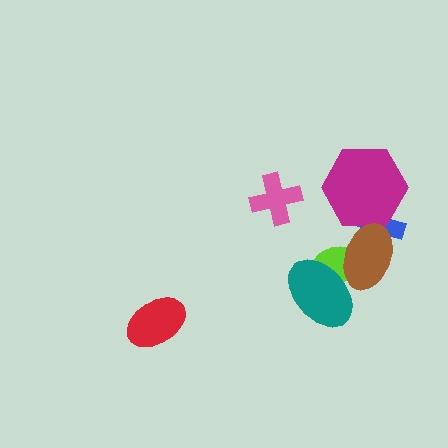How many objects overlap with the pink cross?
0 objects overlap with the pink cross.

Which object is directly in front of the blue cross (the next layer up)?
The magenta hexagon is directly in front of the blue cross.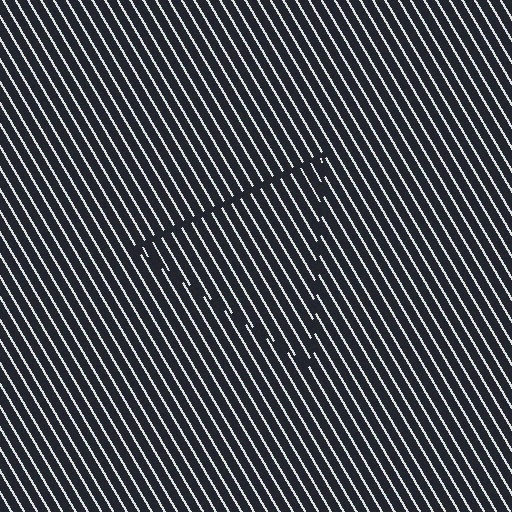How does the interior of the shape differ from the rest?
The interior of the shape contains the same grating, shifted by half a period — the contour is defined by the phase discontinuity where line-ends from the inner and outer gratings abut.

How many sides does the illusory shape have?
3 sides — the line-ends trace a triangle.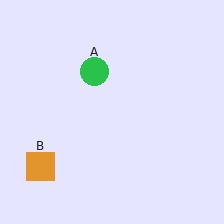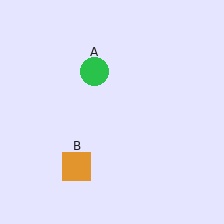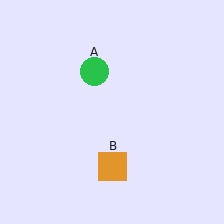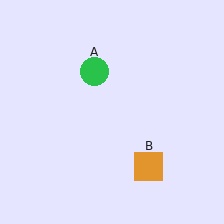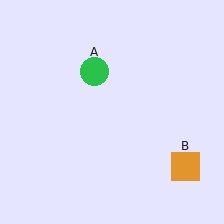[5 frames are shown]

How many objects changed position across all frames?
1 object changed position: orange square (object B).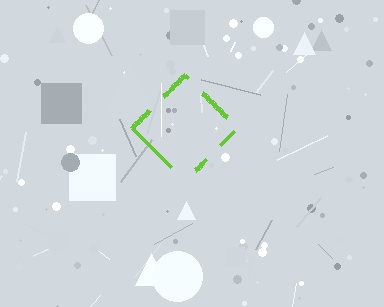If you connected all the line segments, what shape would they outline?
They would outline a diamond.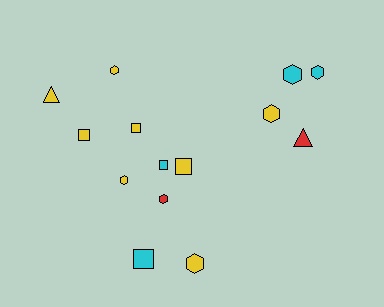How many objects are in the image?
There are 14 objects.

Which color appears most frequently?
Yellow, with 8 objects.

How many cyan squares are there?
There are 2 cyan squares.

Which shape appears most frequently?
Hexagon, with 7 objects.